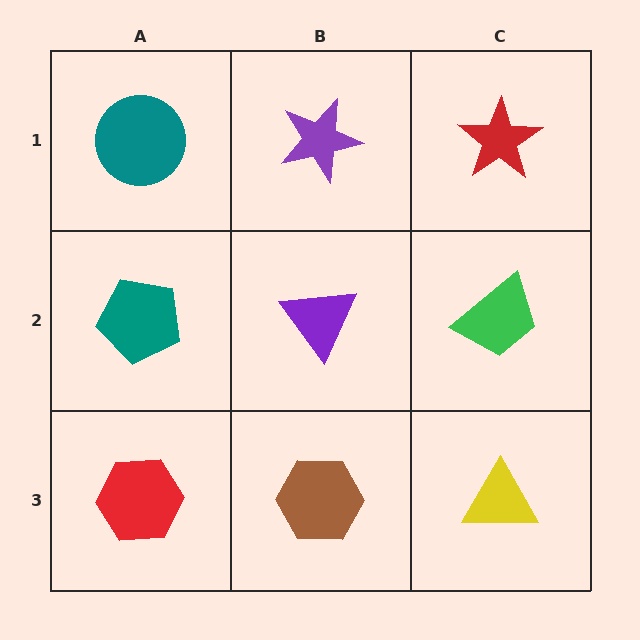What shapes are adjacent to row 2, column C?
A red star (row 1, column C), a yellow triangle (row 3, column C), a purple triangle (row 2, column B).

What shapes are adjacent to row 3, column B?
A purple triangle (row 2, column B), a red hexagon (row 3, column A), a yellow triangle (row 3, column C).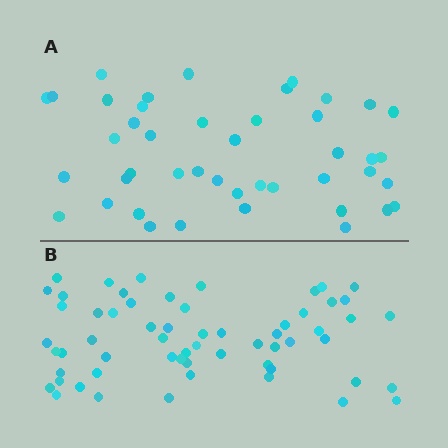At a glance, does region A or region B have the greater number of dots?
Region B (the bottom region) has more dots.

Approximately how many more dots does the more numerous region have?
Region B has approximately 15 more dots than region A.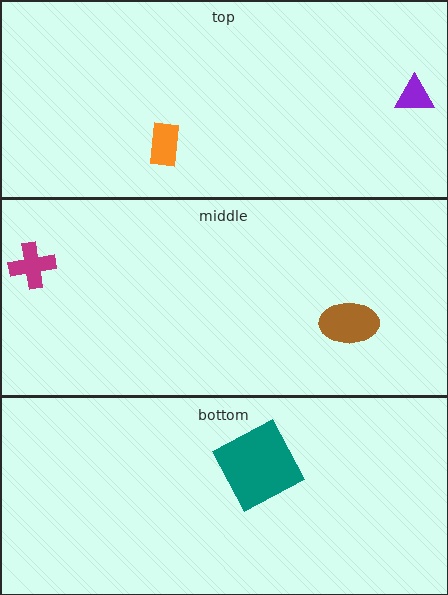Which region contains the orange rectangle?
The top region.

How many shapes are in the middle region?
2.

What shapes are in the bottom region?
The teal square.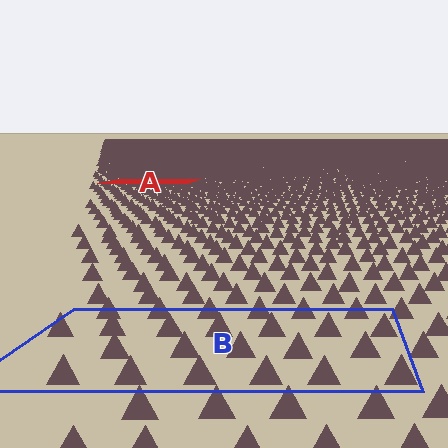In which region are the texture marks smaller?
The texture marks are smaller in region A, because it is farther away.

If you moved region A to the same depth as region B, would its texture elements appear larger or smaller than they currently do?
They would appear larger. At a closer depth, the same texture elements are projected at a bigger on-screen size.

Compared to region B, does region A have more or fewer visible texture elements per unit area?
Region A has more texture elements per unit area — they are packed more densely because it is farther away.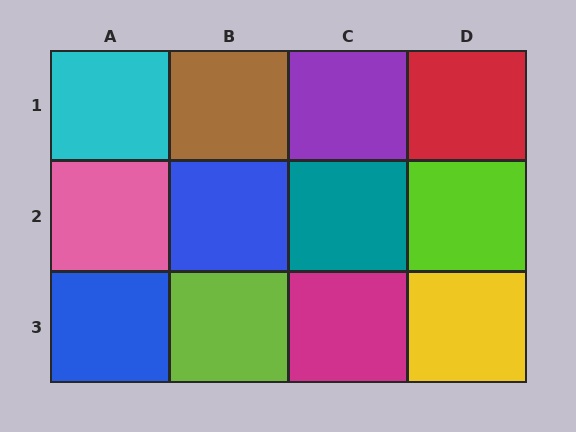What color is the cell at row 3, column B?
Lime.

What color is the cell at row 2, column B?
Blue.